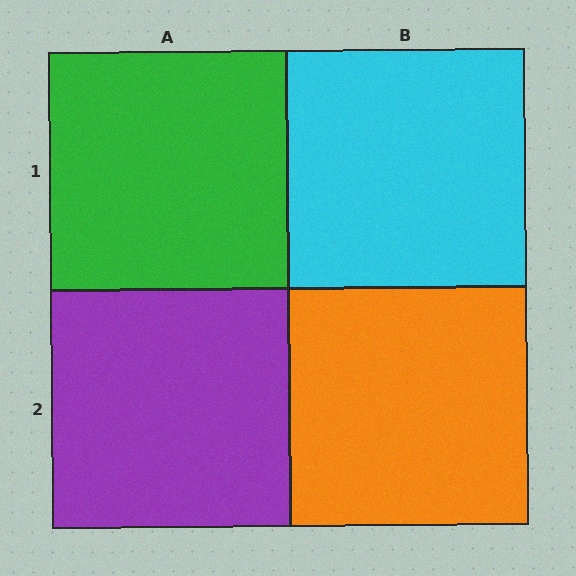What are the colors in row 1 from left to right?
Green, cyan.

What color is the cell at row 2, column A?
Purple.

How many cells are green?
1 cell is green.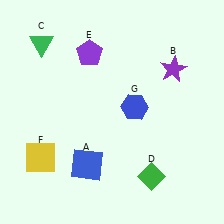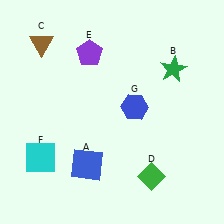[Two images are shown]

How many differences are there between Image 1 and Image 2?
There are 3 differences between the two images.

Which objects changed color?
B changed from purple to green. C changed from green to brown. F changed from yellow to cyan.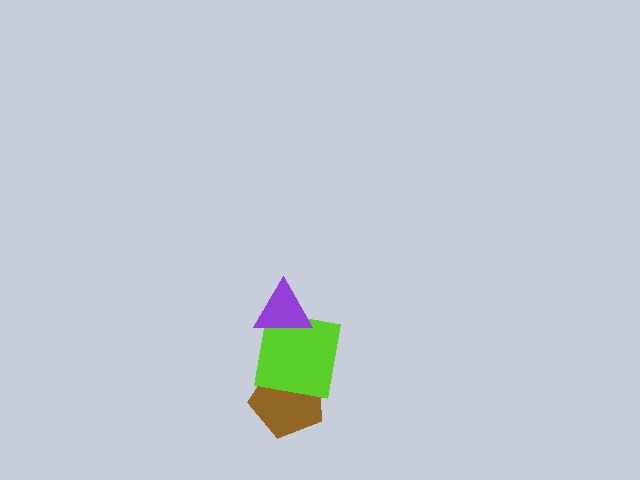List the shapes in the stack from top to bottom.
From top to bottom: the purple triangle, the lime square, the brown pentagon.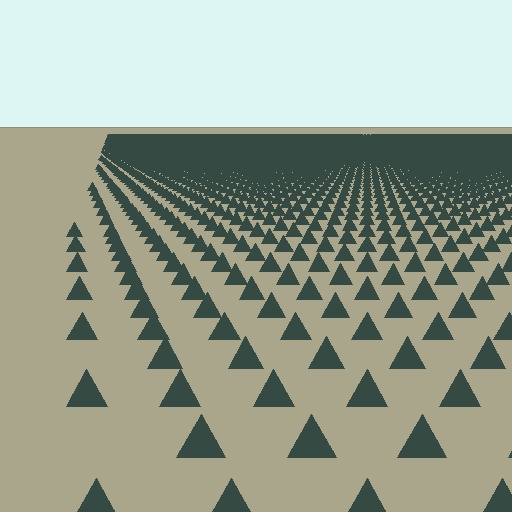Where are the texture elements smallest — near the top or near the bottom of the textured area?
Near the top.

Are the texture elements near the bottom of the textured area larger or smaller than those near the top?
Larger. Near the bottom, elements are closer to the viewer and appear at a bigger on-screen size.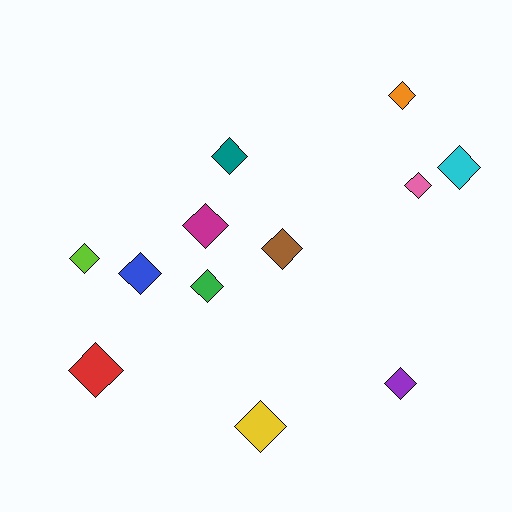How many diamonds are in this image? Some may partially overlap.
There are 12 diamonds.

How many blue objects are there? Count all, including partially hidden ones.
There is 1 blue object.